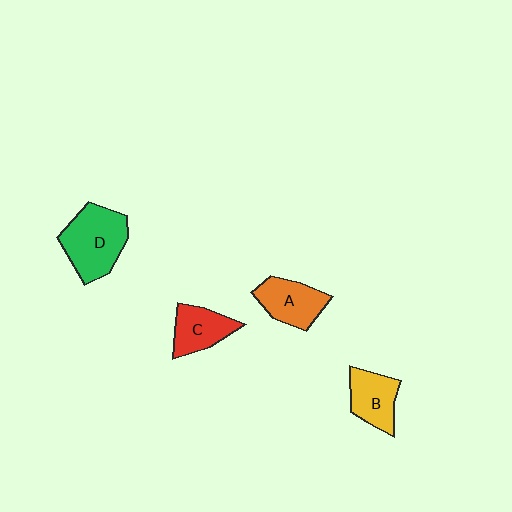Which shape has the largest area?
Shape D (green).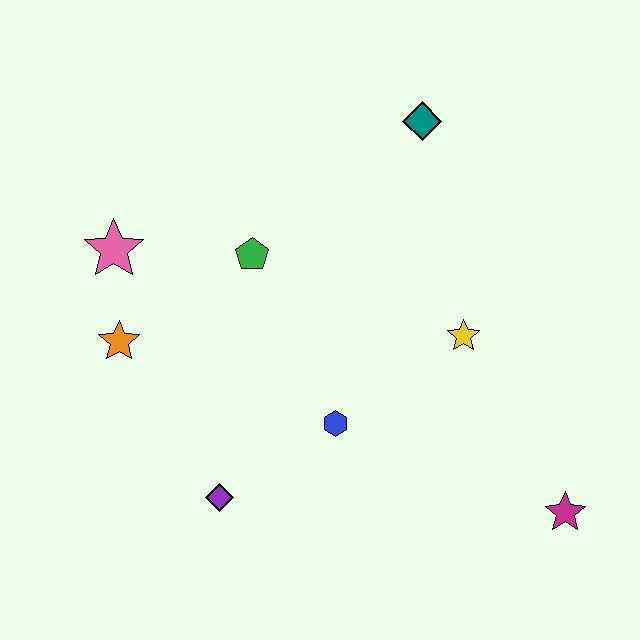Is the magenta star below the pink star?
Yes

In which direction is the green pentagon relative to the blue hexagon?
The green pentagon is above the blue hexagon.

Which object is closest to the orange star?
The pink star is closest to the orange star.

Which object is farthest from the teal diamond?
The purple diamond is farthest from the teal diamond.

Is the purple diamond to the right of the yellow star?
No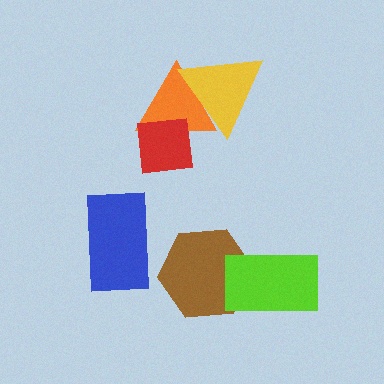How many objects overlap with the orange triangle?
2 objects overlap with the orange triangle.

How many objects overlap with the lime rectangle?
1 object overlaps with the lime rectangle.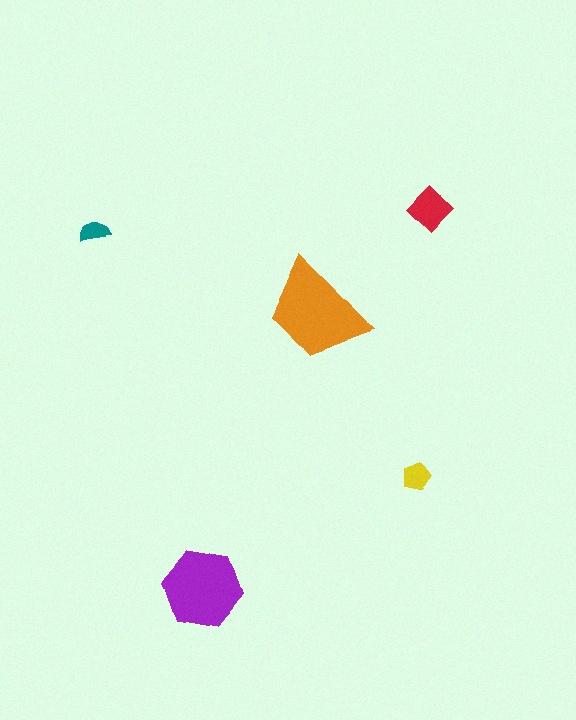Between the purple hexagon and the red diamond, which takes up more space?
The purple hexagon.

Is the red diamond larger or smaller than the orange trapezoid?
Smaller.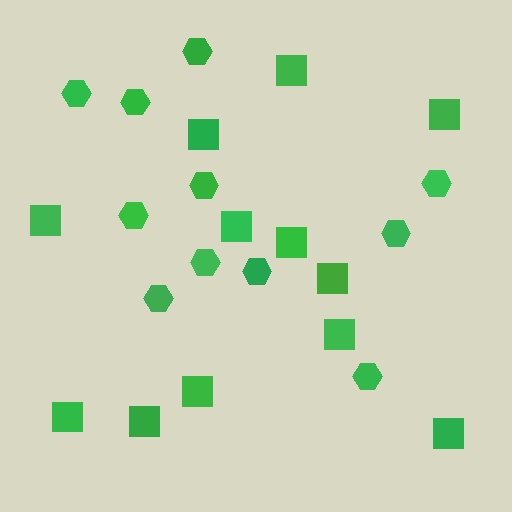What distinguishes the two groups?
There are 2 groups: one group of squares (12) and one group of hexagons (11).